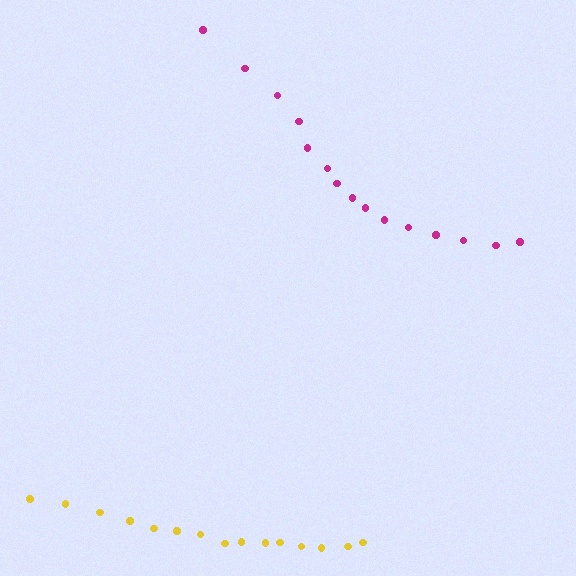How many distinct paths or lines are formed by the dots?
There are 2 distinct paths.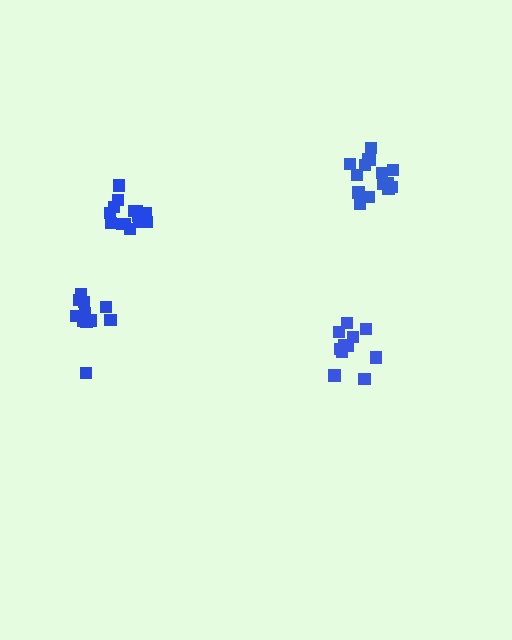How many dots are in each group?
Group 1: 11 dots, Group 2: 15 dots, Group 3: 11 dots, Group 4: 15 dots (52 total).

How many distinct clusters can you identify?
There are 4 distinct clusters.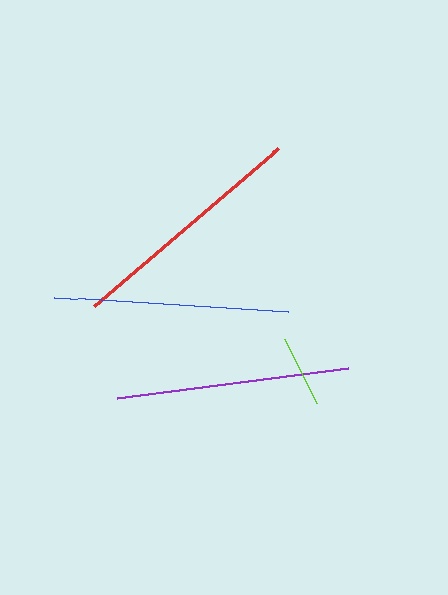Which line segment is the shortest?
The lime line is the shortest at approximately 71 pixels.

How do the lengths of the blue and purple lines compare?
The blue and purple lines are approximately the same length.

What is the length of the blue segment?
The blue segment is approximately 234 pixels long.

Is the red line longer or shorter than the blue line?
The red line is longer than the blue line.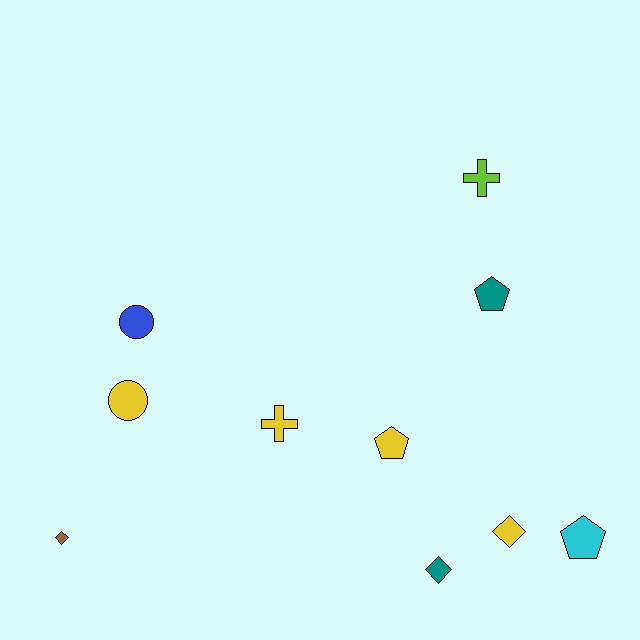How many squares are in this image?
There are no squares.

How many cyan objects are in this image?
There is 1 cyan object.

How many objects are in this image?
There are 10 objects.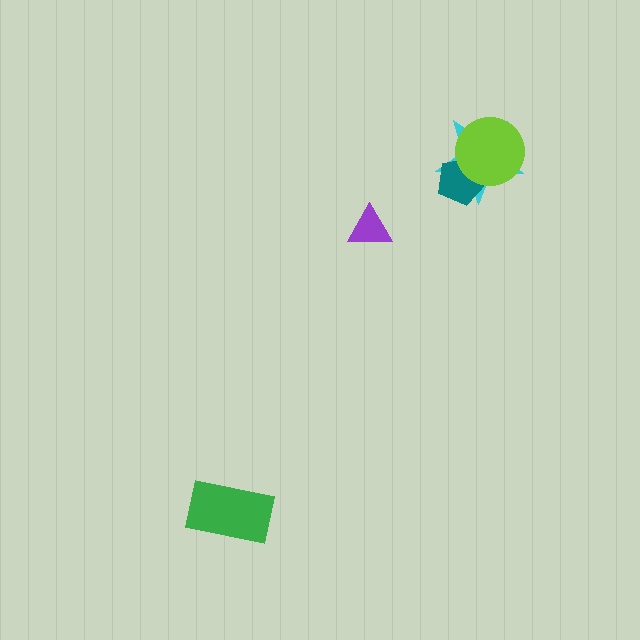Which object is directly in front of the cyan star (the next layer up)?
The teal pentagon is directly in front of the cyan star.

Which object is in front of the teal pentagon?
The lime circle is in front of the teal pentagon.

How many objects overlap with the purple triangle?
0 objects overlap with the purple triangle.